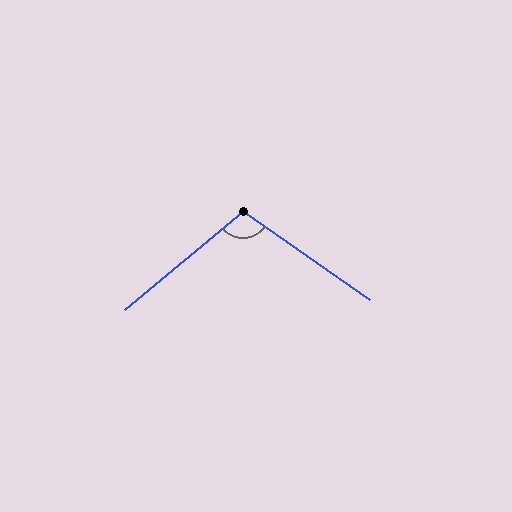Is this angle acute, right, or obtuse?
It is obtuse.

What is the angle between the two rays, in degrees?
Approximately 105 degrees.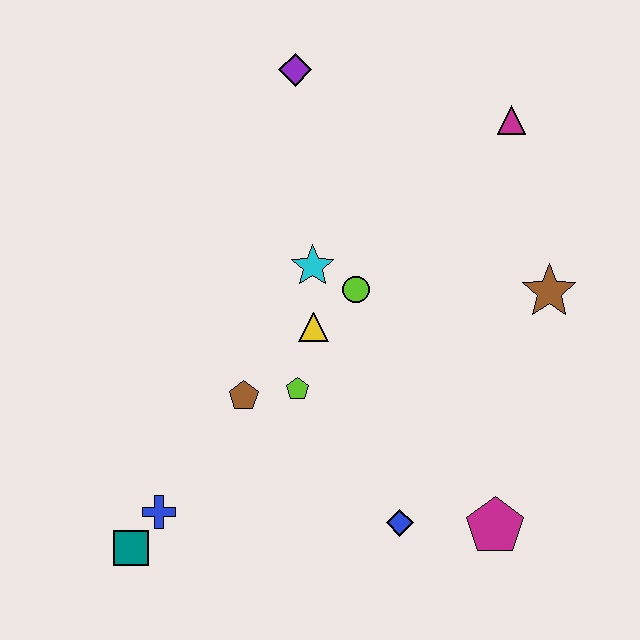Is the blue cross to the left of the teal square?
No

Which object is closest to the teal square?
The blue cross is closest to the teal square.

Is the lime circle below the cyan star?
Yes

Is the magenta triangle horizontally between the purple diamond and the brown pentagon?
No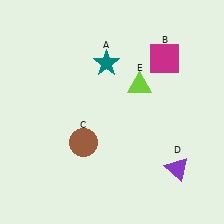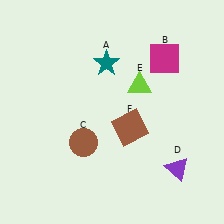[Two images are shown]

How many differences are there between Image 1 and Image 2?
There is 1 difference between the two images.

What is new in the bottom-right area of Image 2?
A brown square (F) was added in the bottom-right area of Image 2.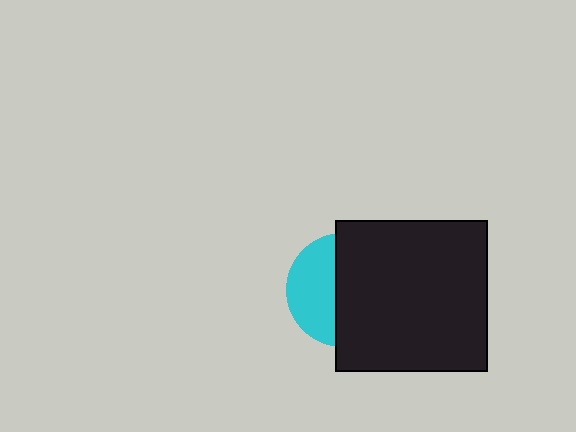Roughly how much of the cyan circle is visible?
A small part of it is visible (roughly 42%).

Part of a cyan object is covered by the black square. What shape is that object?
It is a circle.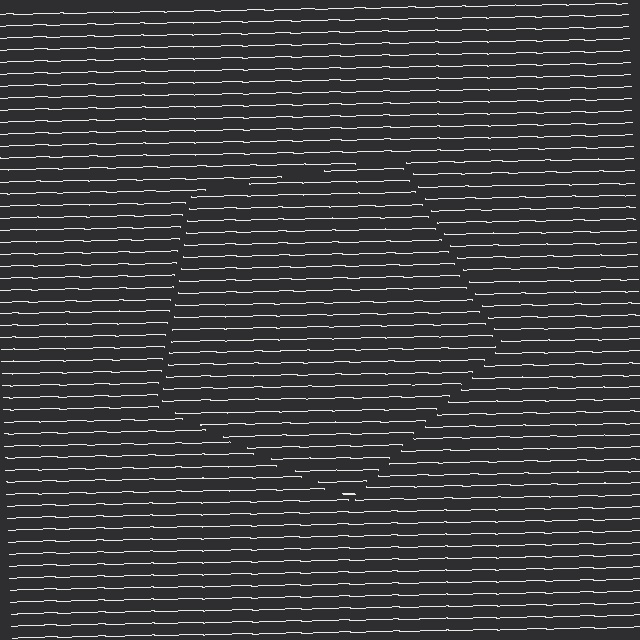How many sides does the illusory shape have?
5 sides — the line-ends trace a pentagon.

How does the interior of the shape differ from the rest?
The interior of the shape contains the same grating, shifted by half a period — the contour is defined by the phase discontinuity where line-ends from the inner and outer gratings abut.